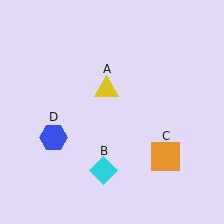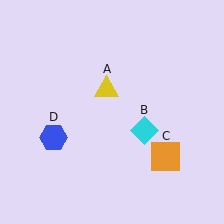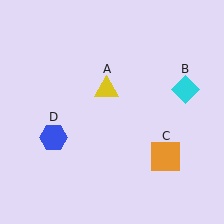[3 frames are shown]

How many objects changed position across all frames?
1 object changed position: cyan diamond (object B).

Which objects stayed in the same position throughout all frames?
Yellow triangle (object A) and orange square (object C) and blue hexagon (object D) remained stationary.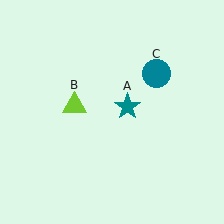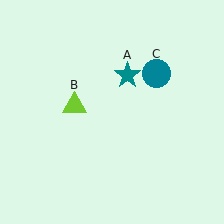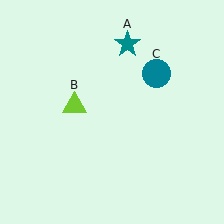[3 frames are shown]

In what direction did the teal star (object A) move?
The teal star (object A) moved up.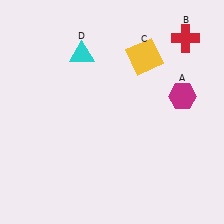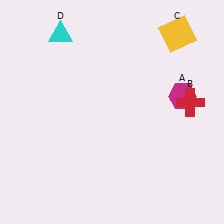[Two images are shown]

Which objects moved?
The objects that moved are: the red cross (B), the yellow square (C), the cyan triangle (D).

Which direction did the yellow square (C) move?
The yellow square (C) moved right.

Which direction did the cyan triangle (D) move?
The cyan triangle (D) moved left.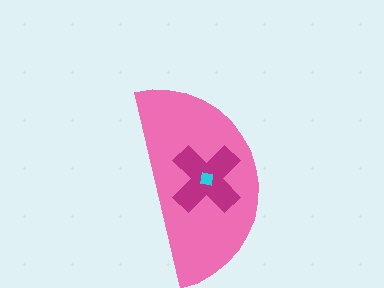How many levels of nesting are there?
3.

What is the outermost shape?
The pink semicircle.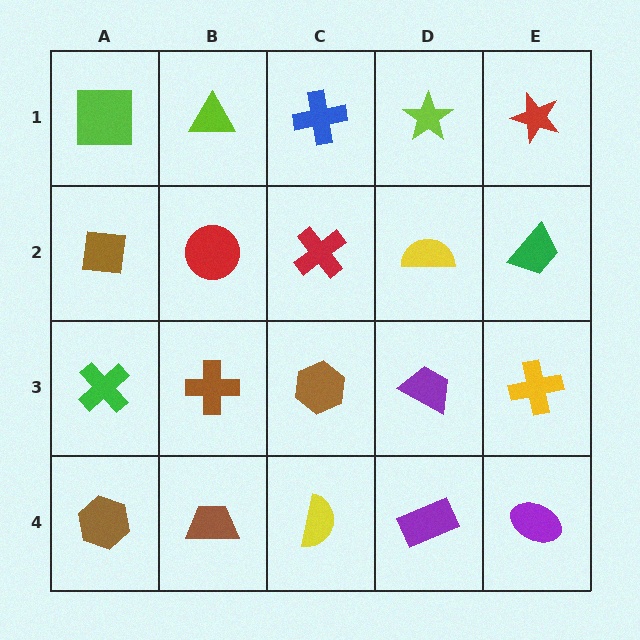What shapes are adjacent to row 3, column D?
A yellow semicircle (row 2, column D), a purple rectangle (row 4, column D), a brown hexagon (row 3, column C), a yellow cross (row 3, column E).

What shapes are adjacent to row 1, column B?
A red circle (row 2, column B), a lime square (row 1, column A), a blue cross (row 1, column C).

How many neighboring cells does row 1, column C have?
3.